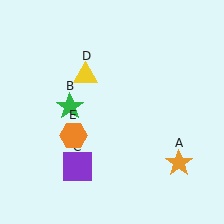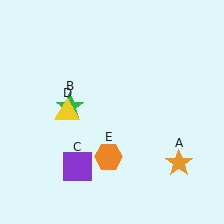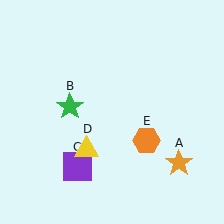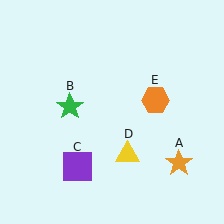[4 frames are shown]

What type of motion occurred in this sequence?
The yellow triangle (object D), orange hexagon (object E) rotated counterclockwise around the center of the scene.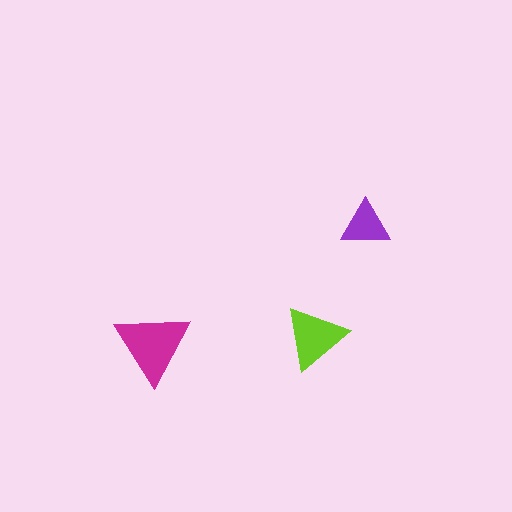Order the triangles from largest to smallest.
the magenta one, the lime one, the purple one.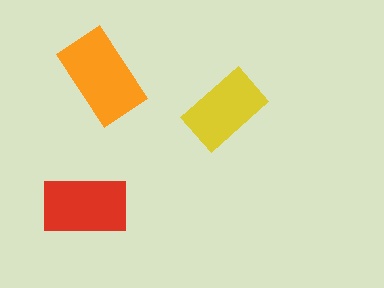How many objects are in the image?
There are 3 objects in the image.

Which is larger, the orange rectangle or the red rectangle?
The orange one.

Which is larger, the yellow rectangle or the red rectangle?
The red one.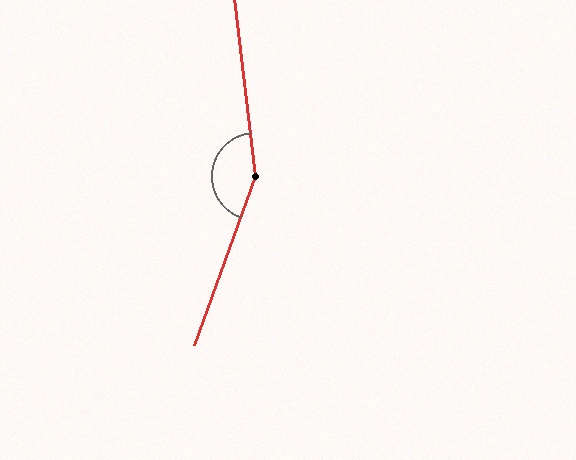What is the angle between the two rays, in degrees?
Approximately 153 degrees.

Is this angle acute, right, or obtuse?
It is obtuse.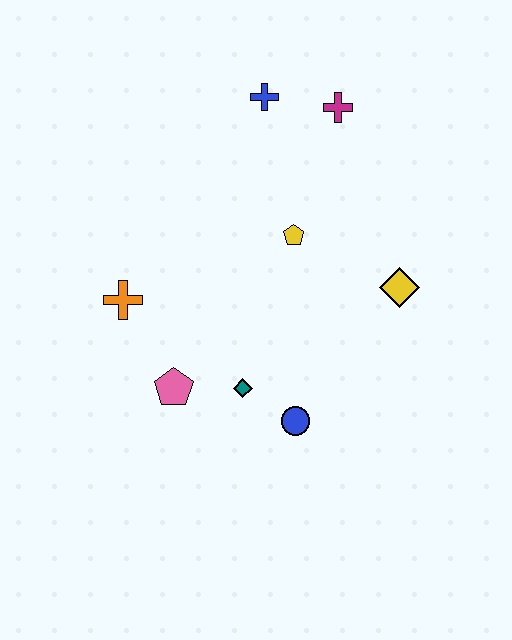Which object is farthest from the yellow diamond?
The orange cross is farthest from the yellow diamond.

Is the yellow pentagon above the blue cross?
No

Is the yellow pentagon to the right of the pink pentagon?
Yes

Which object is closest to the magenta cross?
The blue cross is closest to the magenta cross.